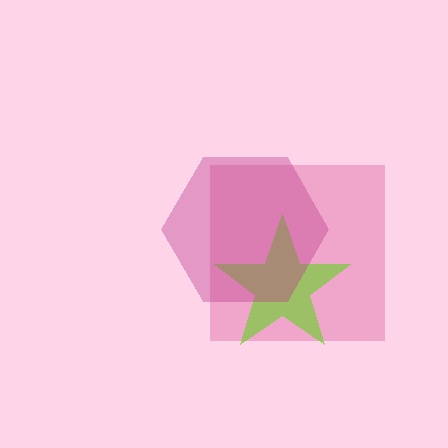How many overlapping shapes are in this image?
There are 3 overlapping shapes in the image.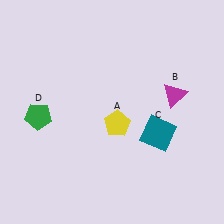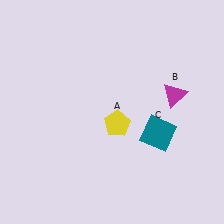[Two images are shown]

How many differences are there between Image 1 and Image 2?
There is 1 difference between the two images.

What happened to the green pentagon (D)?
The green pentagon (D) was removed in Image 2. It was in the bottom-left area of Image 1.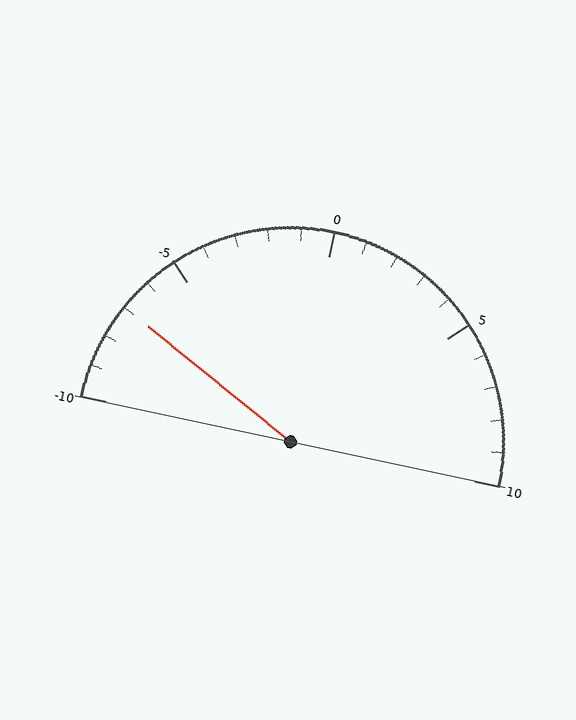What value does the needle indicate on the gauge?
The needle indicates approximately -7.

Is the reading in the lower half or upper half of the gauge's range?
The reading is in the lower half of the range (-10 to 10).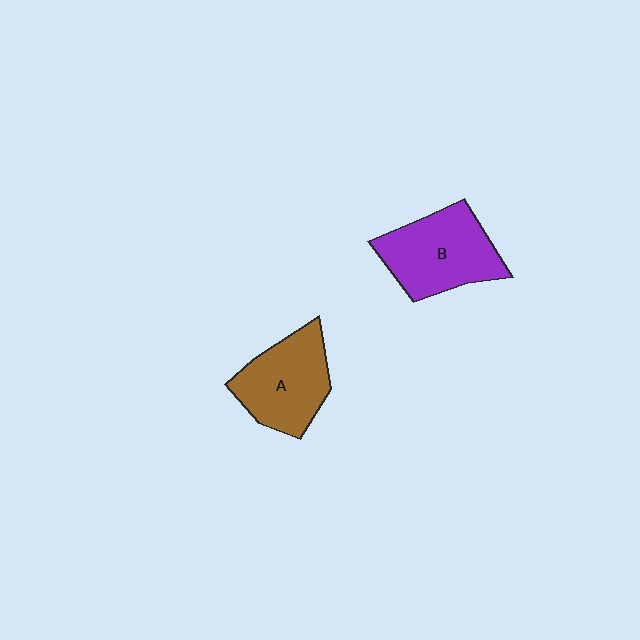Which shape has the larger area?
Shape B (purple).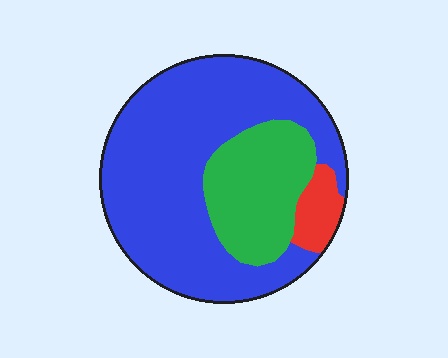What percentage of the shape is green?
Green covers around 25% of the shape.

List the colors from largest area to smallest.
From largest to smallest: blue, green, red.